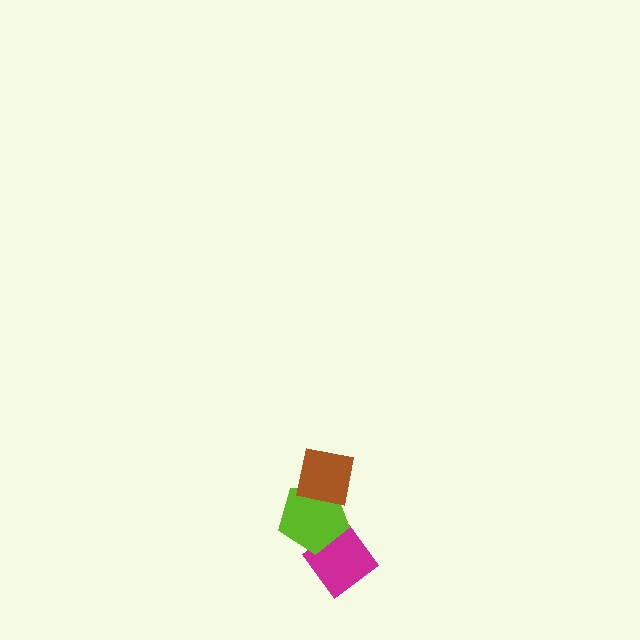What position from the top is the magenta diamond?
The magenta diamond is 3rd from the top.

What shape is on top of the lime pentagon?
The brown square is on top of the lime pentagon.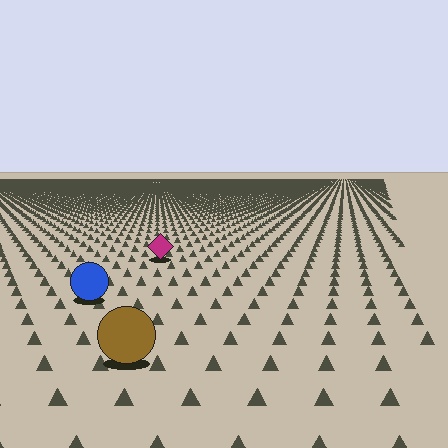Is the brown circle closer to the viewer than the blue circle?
Yes. The brown circle is closer — you can tell from the texture gradient: the ground texture is coarser near it.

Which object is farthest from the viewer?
The magenta diamond is farthest from the viewer. It appears smaller and the ground texture around it is denser.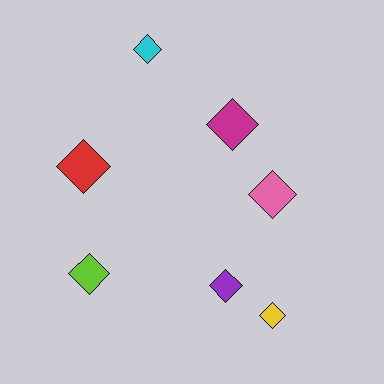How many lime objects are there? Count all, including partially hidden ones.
There is 1 lime object.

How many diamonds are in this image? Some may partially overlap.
There are 7 diamonds.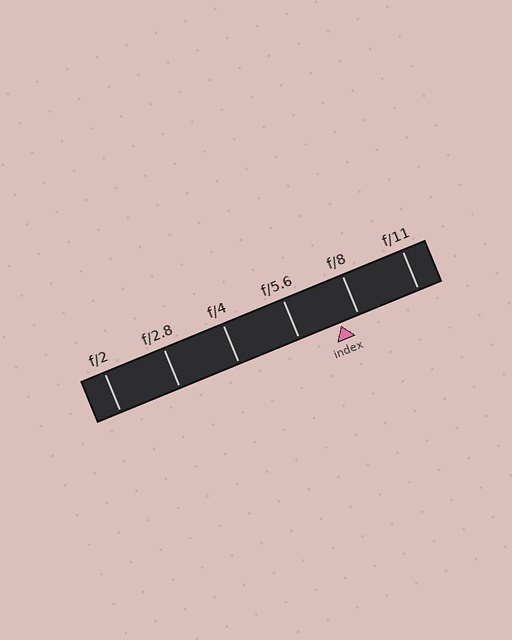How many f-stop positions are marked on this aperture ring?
There are 6 f-stop positions marked.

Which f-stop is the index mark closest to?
The index mark is closest to f/8.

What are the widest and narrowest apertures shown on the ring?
The widest aperture shown is f/2 and the narrowest is f/11.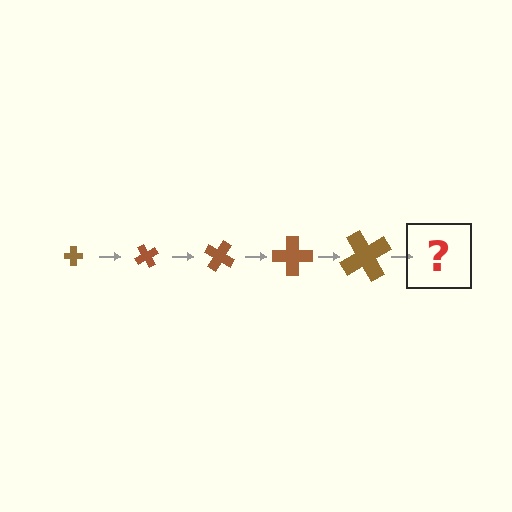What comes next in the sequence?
The next element should be a cross, larger than the previous one and rotated 300 degrees from the start.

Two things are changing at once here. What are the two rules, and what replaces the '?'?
The two rules are that the cross grows larger each step and it rotates 60 degrees each step. The '?' should be a cross, larger than the previous one and rotated 300 degrees from the start.